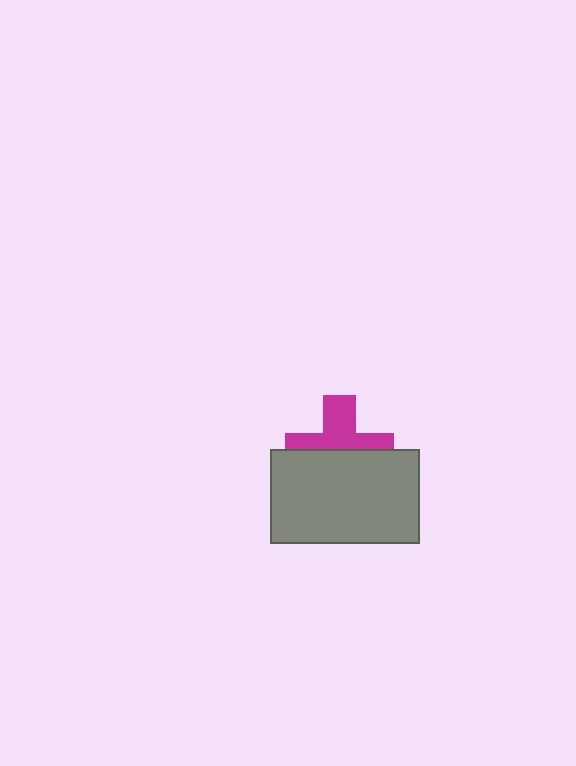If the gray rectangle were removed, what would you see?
You would see the complete magenta cross.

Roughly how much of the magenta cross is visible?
About half of it is visible (roughly 50%).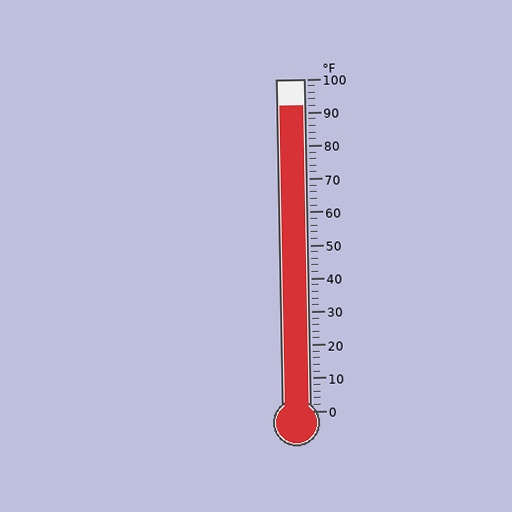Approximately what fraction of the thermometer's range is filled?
The thermometer is filled to approximately 90% of its range.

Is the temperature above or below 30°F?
The temperature is above 30°F.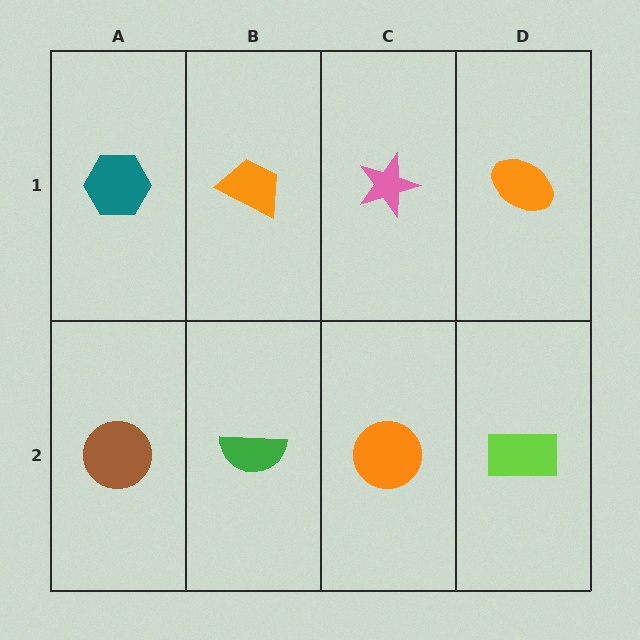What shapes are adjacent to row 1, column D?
A lime rectangle (row 2, column D), a pink star (row 1, column C).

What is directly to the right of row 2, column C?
A lime rectangle.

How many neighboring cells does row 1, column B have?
3.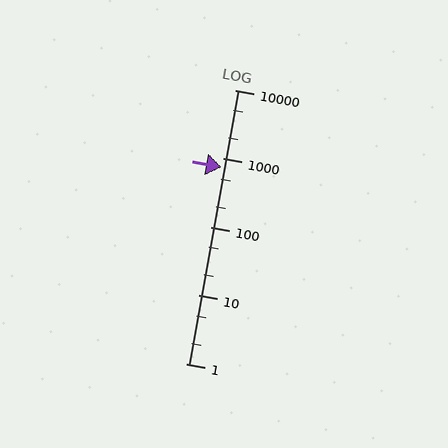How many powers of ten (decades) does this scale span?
The scale spans 4 decades, from 1 to 10000.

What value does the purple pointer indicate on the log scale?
The pointer indicates approximately 730.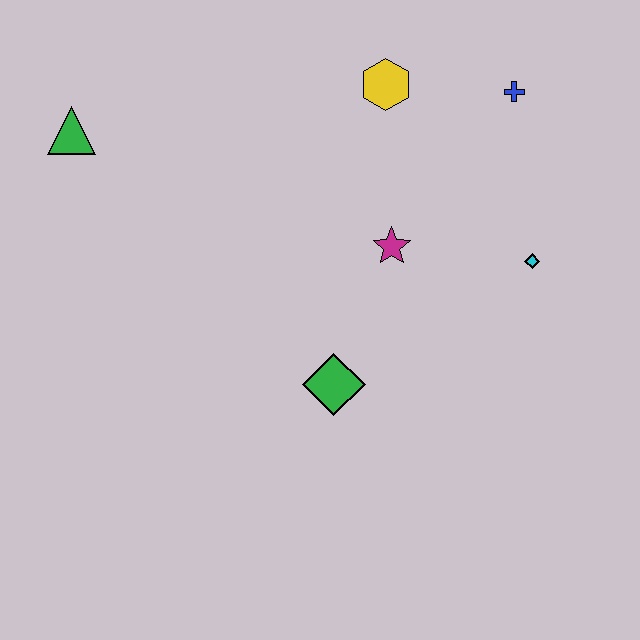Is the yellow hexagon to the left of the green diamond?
No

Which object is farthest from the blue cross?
The green triangle is farthest from the blue cross.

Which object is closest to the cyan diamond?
The magenta star is closest to the cyan diamond.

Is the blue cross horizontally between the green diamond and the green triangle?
No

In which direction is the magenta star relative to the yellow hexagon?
The magenta star is below the yellow hexagon.